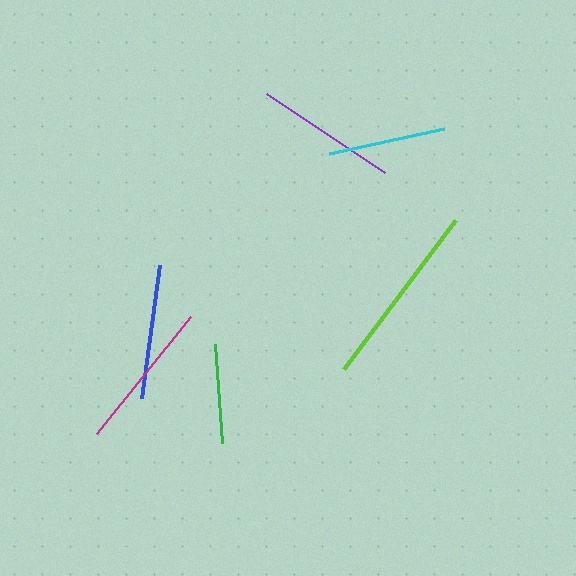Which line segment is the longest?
The lime line is the longest at approximately 186 pixels.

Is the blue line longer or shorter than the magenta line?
The magenta line is longer than the blue line.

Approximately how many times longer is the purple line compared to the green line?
The purple line is approximately 1.4 times the length of the green line.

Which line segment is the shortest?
The green line is the shortest at approximately 100 pixels.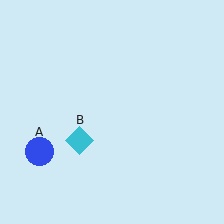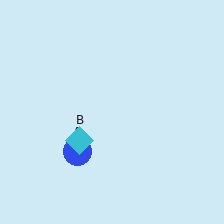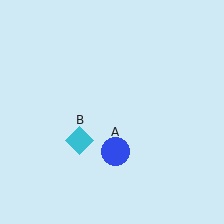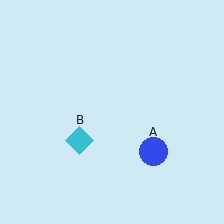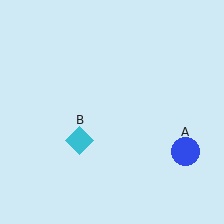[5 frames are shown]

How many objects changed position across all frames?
1 object changed position: blue circle (object A).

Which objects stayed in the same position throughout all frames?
Cyan diamond (object B) remained stationary.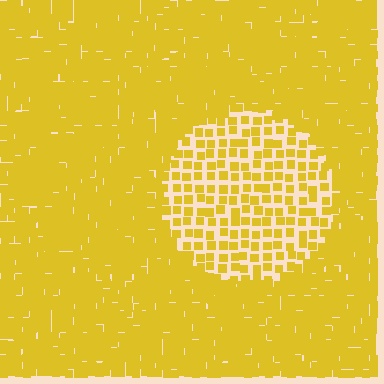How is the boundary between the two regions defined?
The boundary is defined by a change in element density (approximately 2.4x ratio). All elements are the same color, size, and shape.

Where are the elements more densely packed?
The elements are more densely packed outside the circle boundary.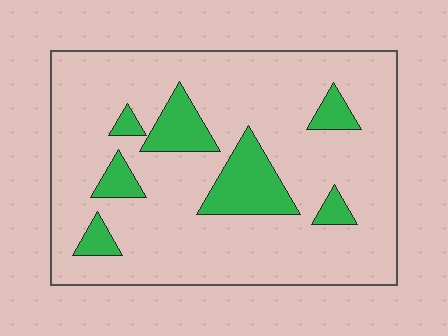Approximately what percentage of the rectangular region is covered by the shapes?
Approximately 15%.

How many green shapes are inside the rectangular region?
7.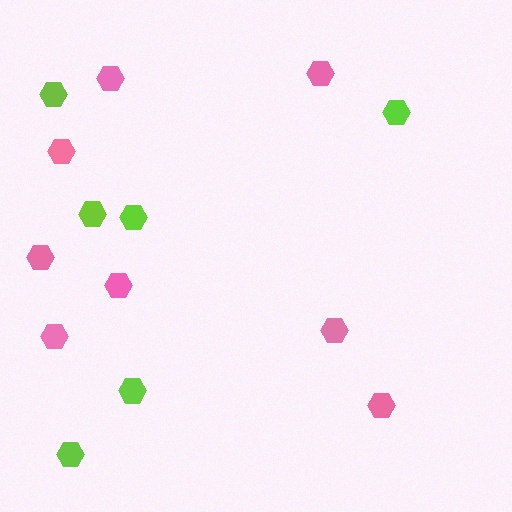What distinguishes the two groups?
There are 2 groups: one group of lime hexagons (6) and one group of pink hexagons (8).